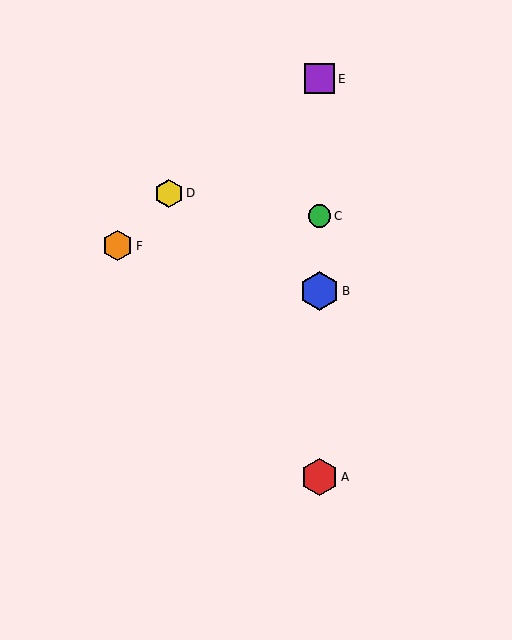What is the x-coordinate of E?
Object E is at x≈320.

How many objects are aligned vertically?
4 objects (A, B, C, E) are aligned vertically.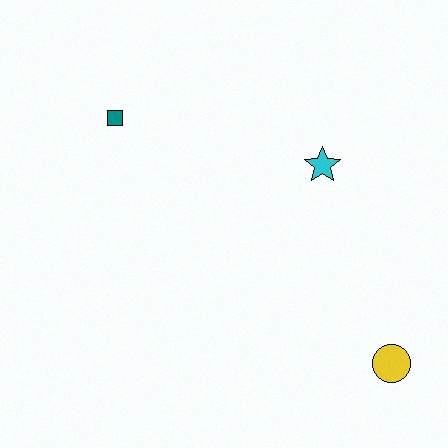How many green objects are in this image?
There are no green objects.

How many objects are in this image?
There are 3 objects.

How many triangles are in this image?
There are no triangles.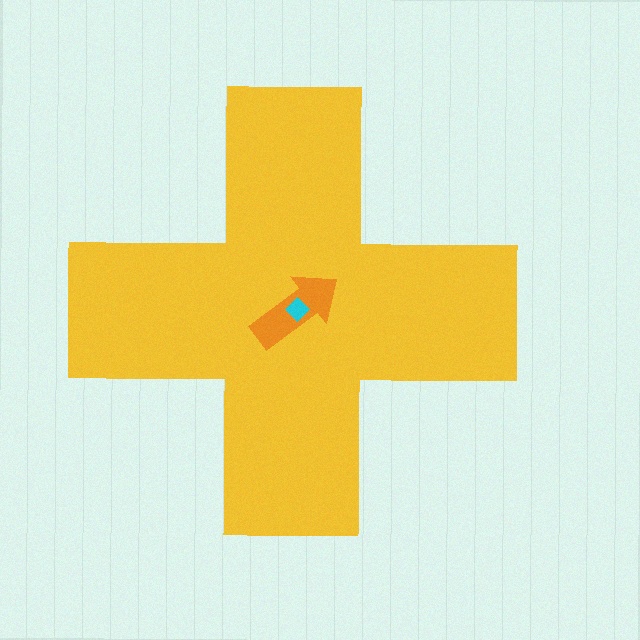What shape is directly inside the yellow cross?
The orange arrow.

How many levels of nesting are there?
3.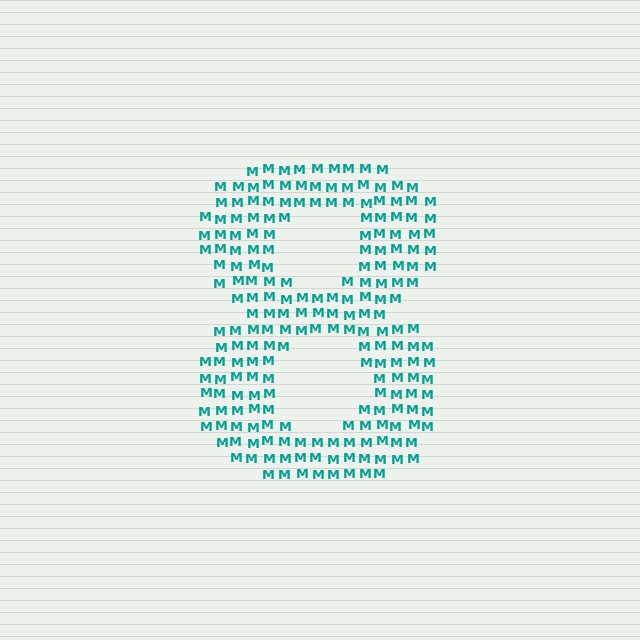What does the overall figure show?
The overall figure shows the digit 8.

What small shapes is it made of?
It is made of small letter M's.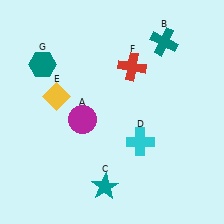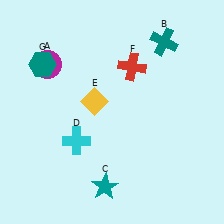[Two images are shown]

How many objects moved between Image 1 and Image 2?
3 objects moved between the two images.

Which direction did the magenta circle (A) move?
The magenta circle (A) moved up.